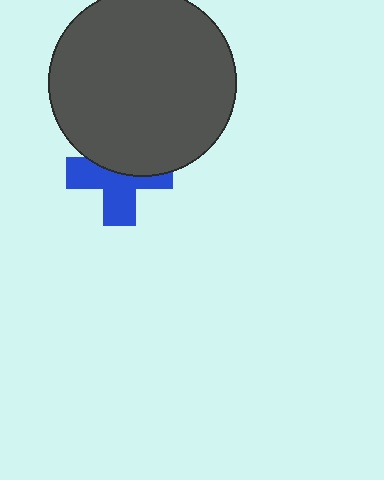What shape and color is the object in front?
The object in front is a dark gray circle.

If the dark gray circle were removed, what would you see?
You would see the complete blue cross.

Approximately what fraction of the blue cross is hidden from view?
Roughly 44% of the blue cross is hidden behind the dark gray circle.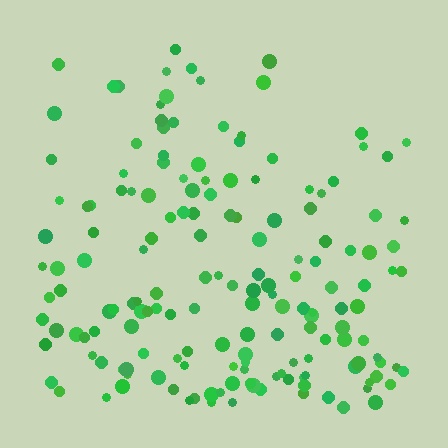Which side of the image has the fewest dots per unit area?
The top.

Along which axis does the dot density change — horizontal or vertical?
Vertical.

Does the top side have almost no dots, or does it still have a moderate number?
Still a moderate number, just noticeably fewer than the bottom.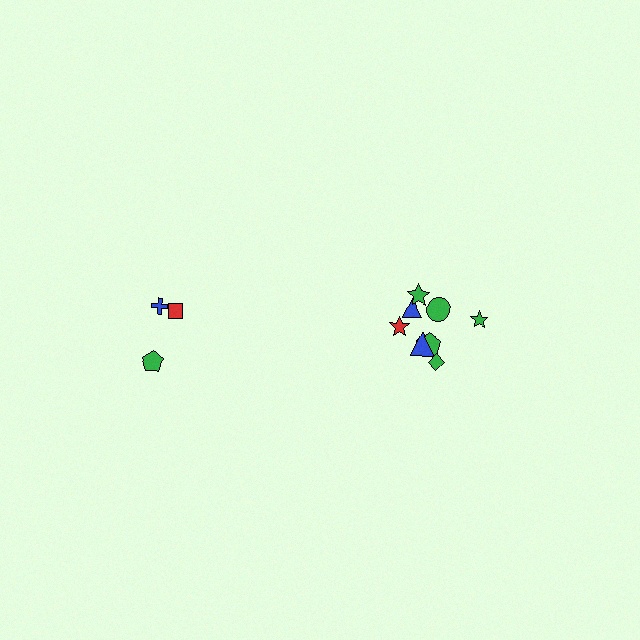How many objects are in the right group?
There are 8 objects.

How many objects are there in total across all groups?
There are 11 objects.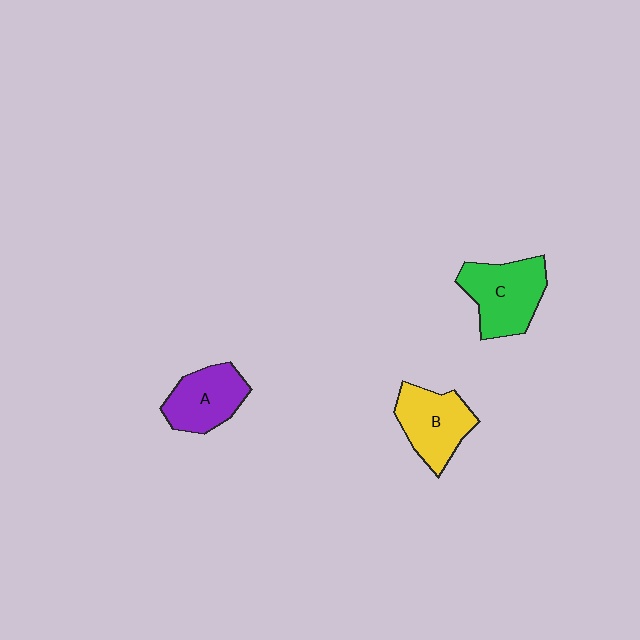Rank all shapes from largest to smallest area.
From largest to smallest: C (green), B (yellow), A (purple).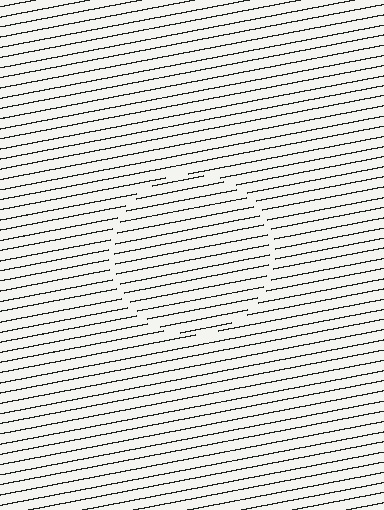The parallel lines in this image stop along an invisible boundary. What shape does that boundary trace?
An illusory circle. The interior of the shape contains the same grating, shifted by half a period — the contour is defined by the phase discontinuity where line-ends from the inner and outer gratings abut.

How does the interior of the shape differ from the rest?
The interior of the shape contains the same grating, shifted by half a period — the contour is defined by the phase discontinuity where line-ends from the inner and outer gratings abut.